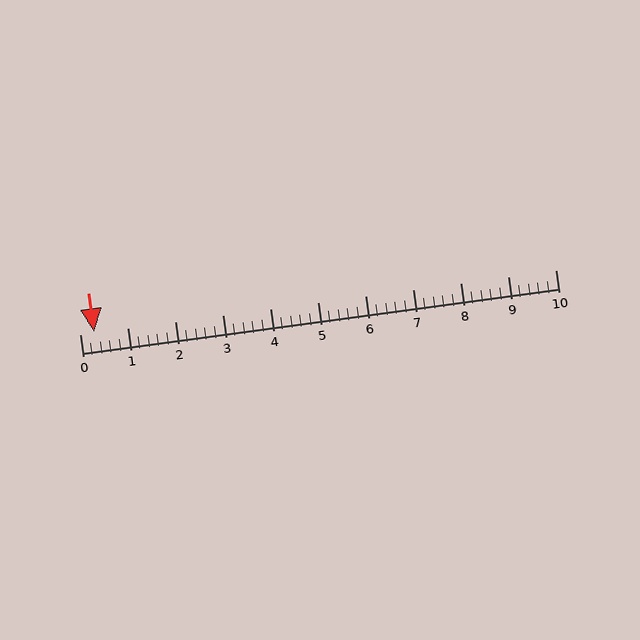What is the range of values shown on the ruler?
The ruler shows values from 0 to 10.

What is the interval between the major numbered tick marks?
The major tick marks are spaced 1 units apart.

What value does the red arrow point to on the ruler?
The red arrow points to approximately 0.3.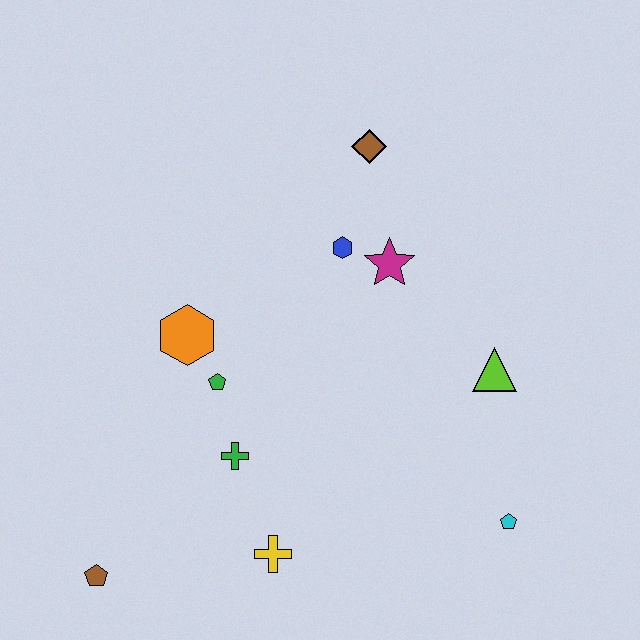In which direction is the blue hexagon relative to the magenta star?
The blue hexagon is to the left of the magenta star.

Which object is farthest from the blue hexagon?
The brown pentagon is farthest from the blue hexagon.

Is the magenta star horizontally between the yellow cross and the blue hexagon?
No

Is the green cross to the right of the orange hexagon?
Yes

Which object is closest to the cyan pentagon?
The lime triangle is closest to the cyan pentagon.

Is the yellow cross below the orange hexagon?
Yes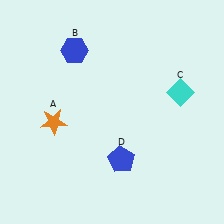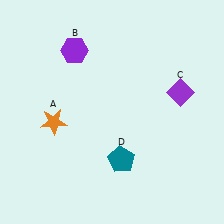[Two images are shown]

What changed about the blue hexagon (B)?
In Image 1, B is blue. In Image 2, it changed to purple.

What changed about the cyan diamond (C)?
In Image 1, C is cyan. In Image 2, it changed to purple.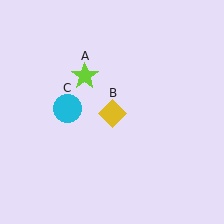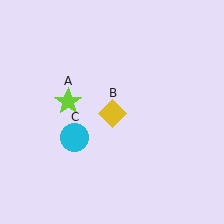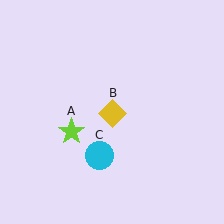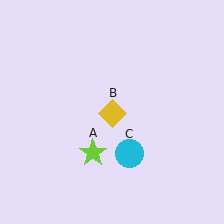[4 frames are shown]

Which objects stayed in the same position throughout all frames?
Yellow diamond (object B) remained stationary.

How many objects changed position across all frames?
2 objects changed position: lime star (object A), cyan circle (object C).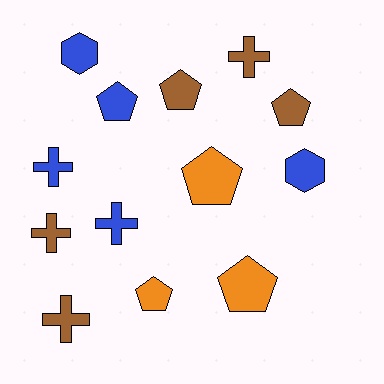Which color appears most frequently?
Blue, with 5 objects.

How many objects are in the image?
There are 13 objects.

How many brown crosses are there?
There are 3 brown crosses.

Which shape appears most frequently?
Pentagon, with 6 objects.